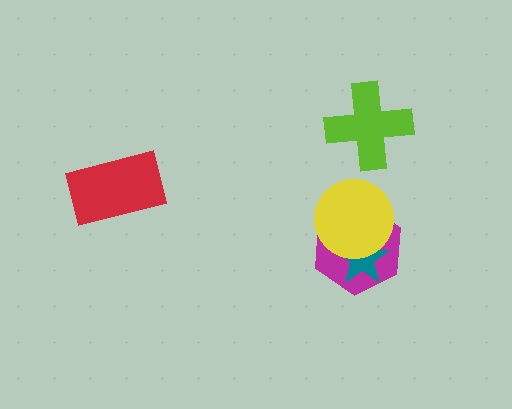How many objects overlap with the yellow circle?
2 objects overlap with the yellow circle.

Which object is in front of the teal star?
The yellow circle is in front of the teal star.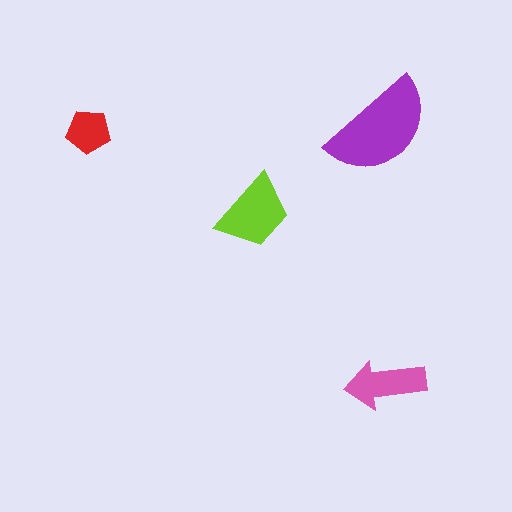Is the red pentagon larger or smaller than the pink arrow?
Smaller.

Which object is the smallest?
The red pentagon.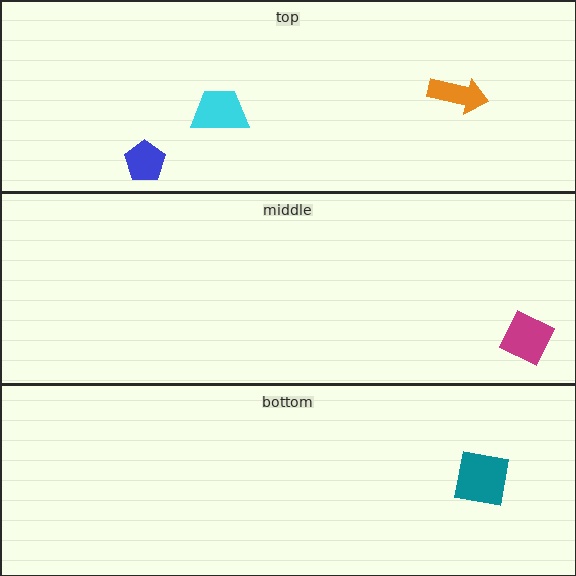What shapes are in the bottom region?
The teal square.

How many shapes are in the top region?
3.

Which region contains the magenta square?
The middle region.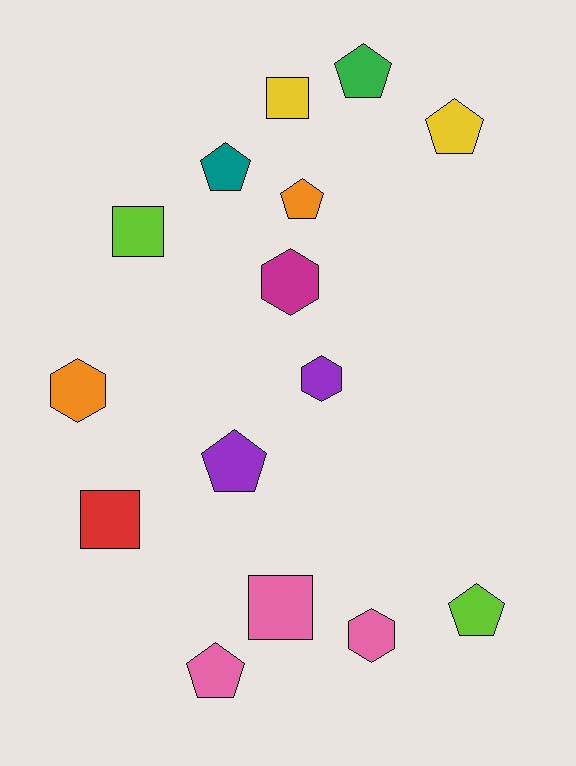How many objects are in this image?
There are 15 objects.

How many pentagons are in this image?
There are 7 pentagons.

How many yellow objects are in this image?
There are 2 yellow objects.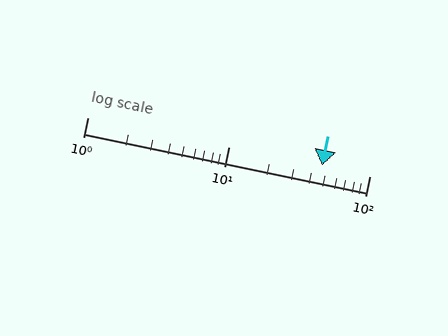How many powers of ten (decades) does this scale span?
The scale spans 2 decades, from 1 to 100.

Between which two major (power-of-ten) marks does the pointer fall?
The pointer is between 10 and 100.